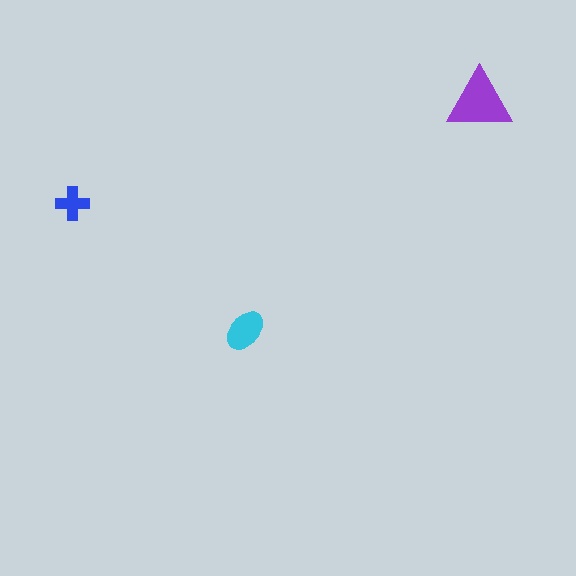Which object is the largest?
The purple triangle.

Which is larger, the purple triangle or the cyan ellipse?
The purple triangle.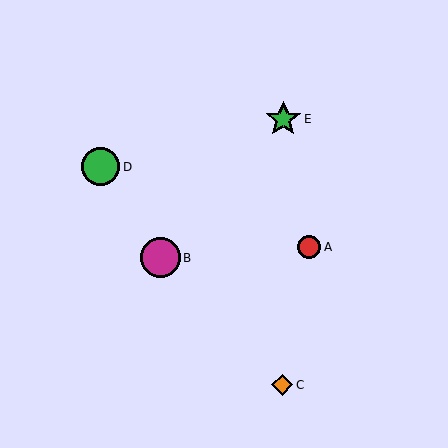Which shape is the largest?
The magenta circle (labeled B) is the largest.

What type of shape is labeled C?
Shape C is an orange diamond.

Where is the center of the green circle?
The center of the green circle is at (101, 167).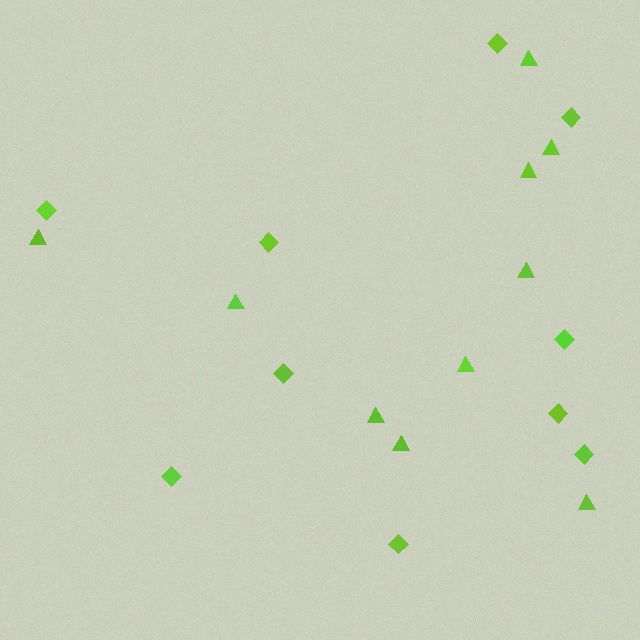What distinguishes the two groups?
There are 2 groups: one group of diamonds (10) and one group of triangles (10).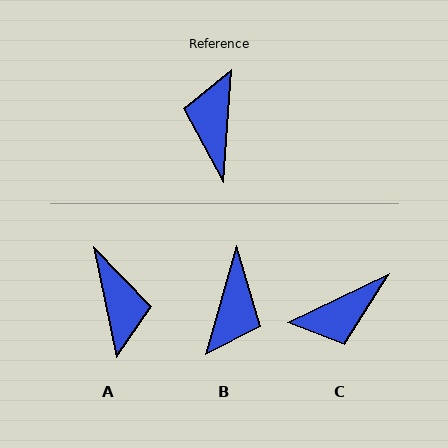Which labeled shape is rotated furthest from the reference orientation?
B, about 168 degrees away.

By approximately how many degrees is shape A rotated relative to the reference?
Approximately 164 degrees clockwise.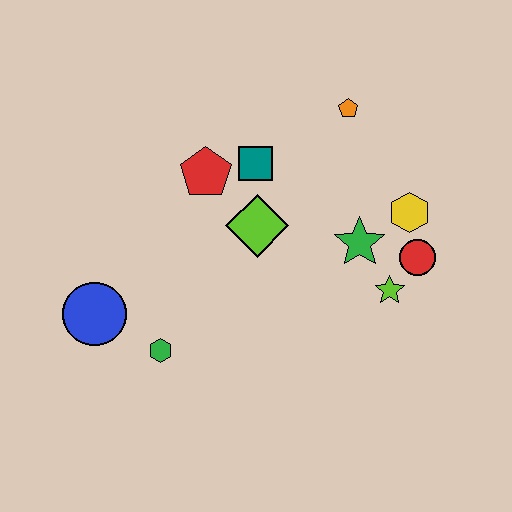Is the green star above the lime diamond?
No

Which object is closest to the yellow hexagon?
The red circle is closest to the yellow hexagon.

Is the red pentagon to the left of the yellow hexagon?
Yes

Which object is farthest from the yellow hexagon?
The blue circle is farthest from the yellow hexagon.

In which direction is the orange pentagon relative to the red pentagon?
The orange pentagon is to the right of the red pentagon.